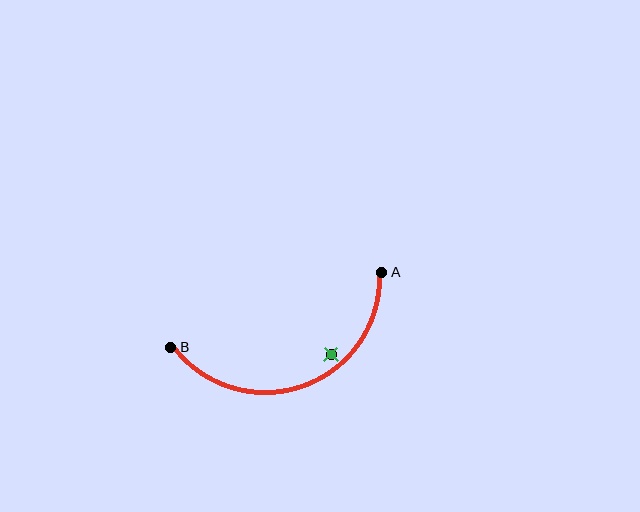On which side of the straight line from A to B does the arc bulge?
The arc bulges below the straight line connecting A and B.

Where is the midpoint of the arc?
The arc midpoint is the point on the curve farthest from the straight line joining A and B. It sits below that line.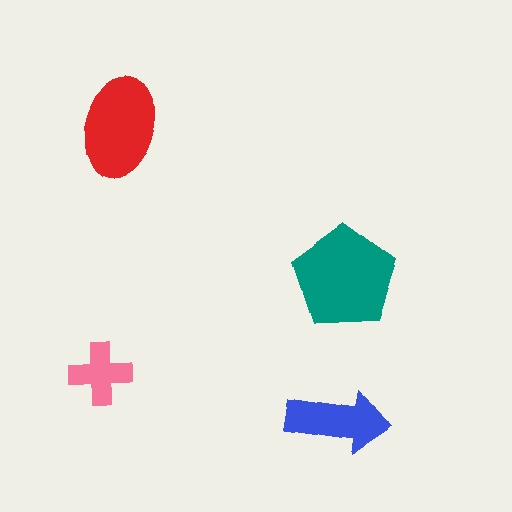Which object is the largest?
The teal pentagon.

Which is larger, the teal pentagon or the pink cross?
The teal pentagon.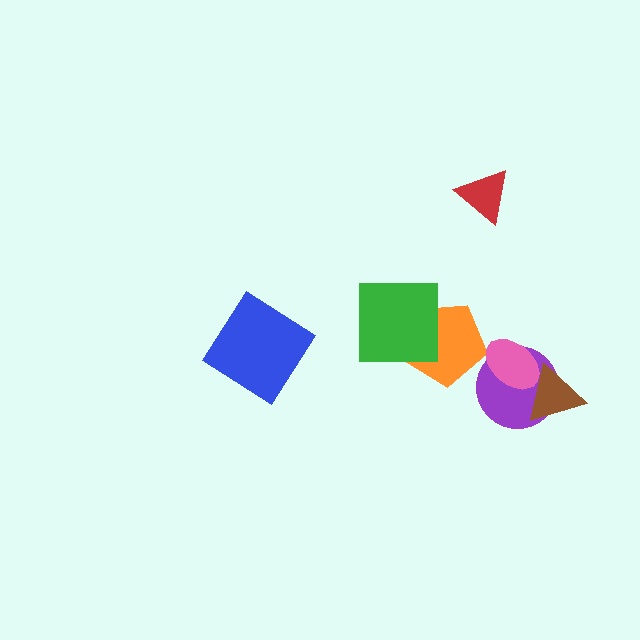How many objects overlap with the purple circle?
2 objects overlap with the purple circle.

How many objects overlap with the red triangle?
0 objects overlap with the red triangle.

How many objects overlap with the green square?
1 object overlaps with the green square.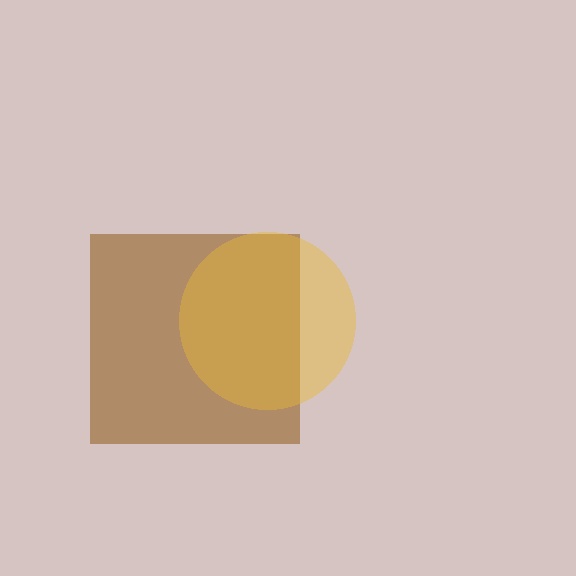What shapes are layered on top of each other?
The layered shapes are: a brown square, a yellow circle.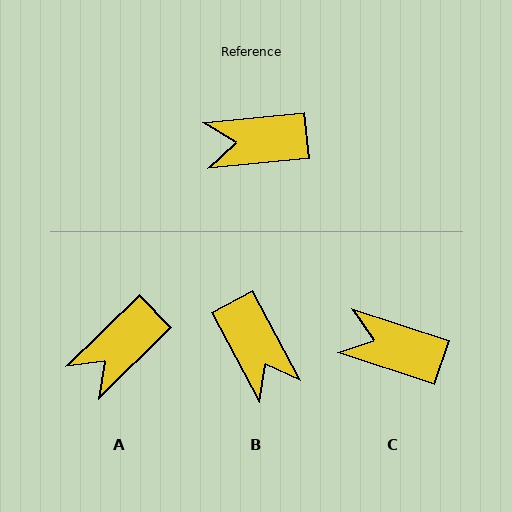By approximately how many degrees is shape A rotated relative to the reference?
Approximately 39 degrees counter-clockwise.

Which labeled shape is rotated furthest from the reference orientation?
B, about 113 degrees away.